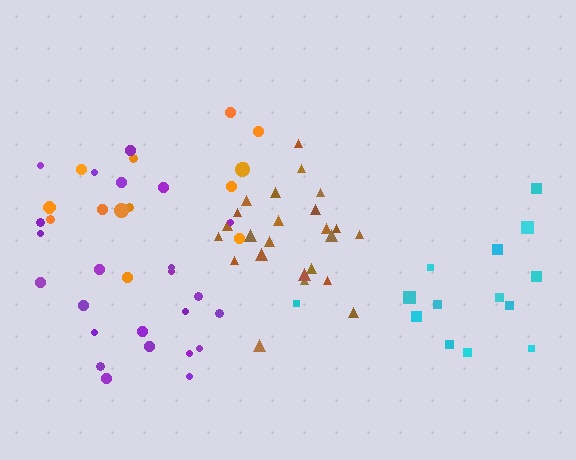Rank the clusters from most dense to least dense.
brown, purple, cyan, orange.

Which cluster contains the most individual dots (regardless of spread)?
Brown (24).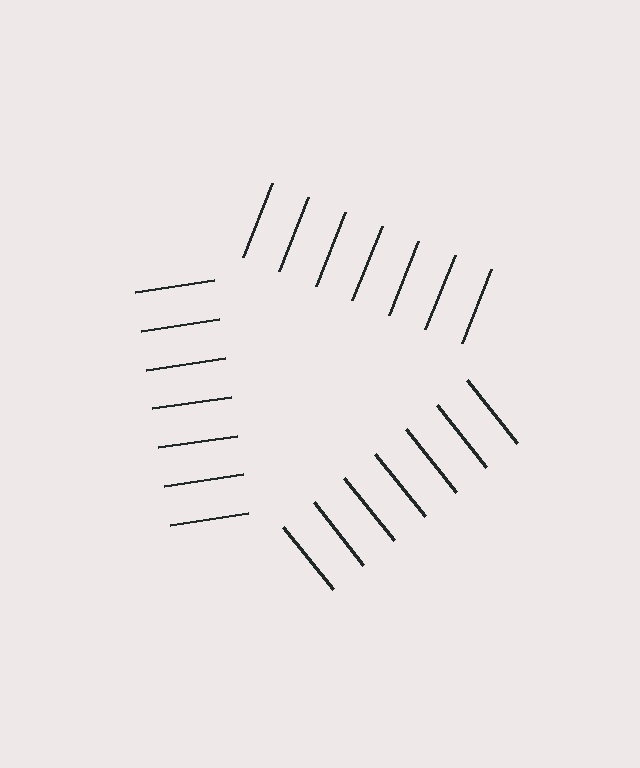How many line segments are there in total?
21 — 7 along each of the 3 edges.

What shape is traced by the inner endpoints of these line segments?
An illusory triangle — the line segments terminate on its edges but no continuous stroke is drawn.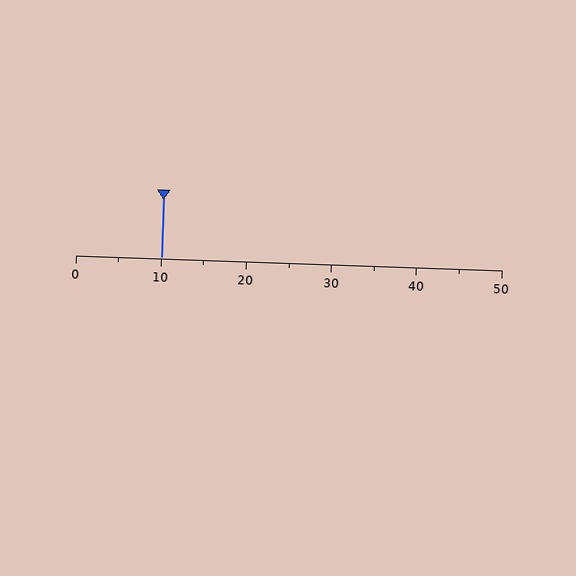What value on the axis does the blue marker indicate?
The marker indicates approximately 10.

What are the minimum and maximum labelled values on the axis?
The axis runs from 0 to 50.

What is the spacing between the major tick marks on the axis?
The major ticks are spaced 10 apart.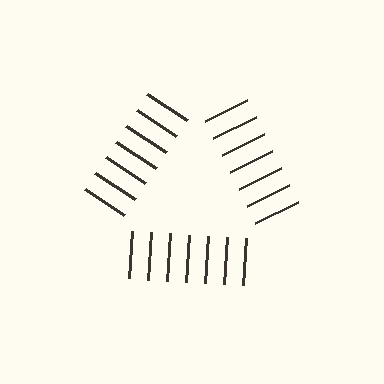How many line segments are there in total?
21 — 7 along each of the 3 edges.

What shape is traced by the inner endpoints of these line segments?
An illusory triangle — the line segments terminate on its edges but no continuous stroke is drawn.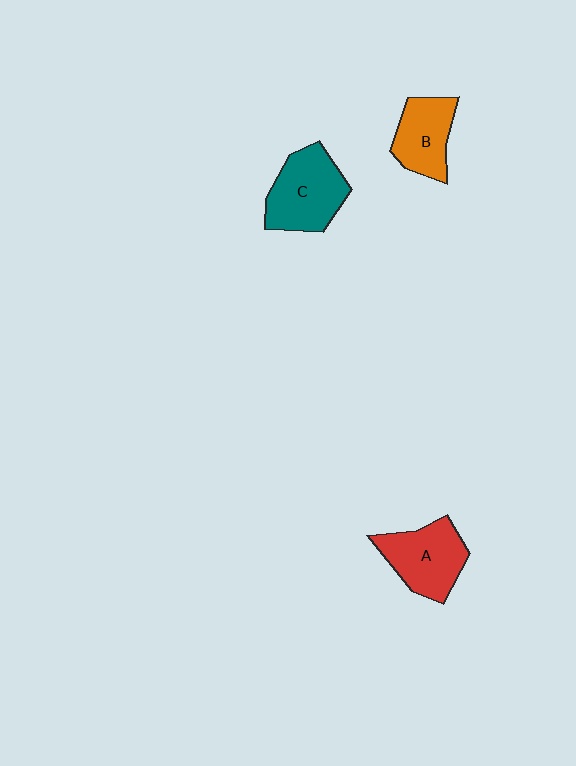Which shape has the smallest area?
Shape B (orange).